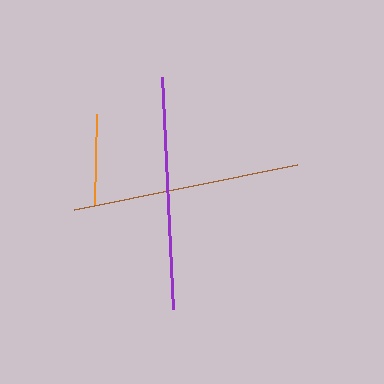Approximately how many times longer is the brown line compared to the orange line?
The brown line is approximately 2.5 times the length of the orange line.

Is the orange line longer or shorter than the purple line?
The purple line is longer than the orange line.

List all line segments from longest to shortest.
From longest to shortest: purple, brown, orange.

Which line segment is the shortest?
The orange line is the shortest at approximately 90 pixels.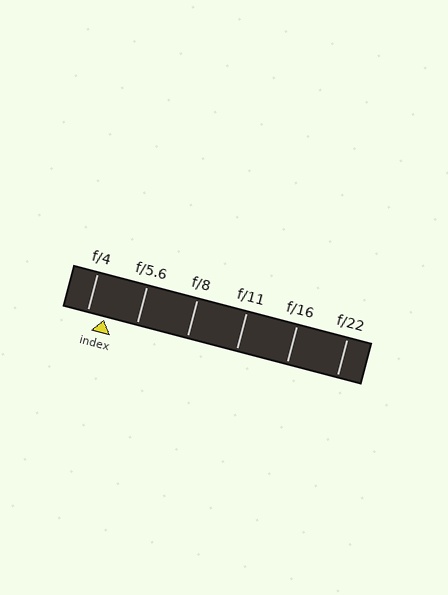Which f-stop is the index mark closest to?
The index mark is closest to f/4.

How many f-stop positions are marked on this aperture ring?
There are 6 f-stop positions marked.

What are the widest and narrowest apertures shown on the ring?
The widest aperture shown is f/4 and the narrowest is f/22.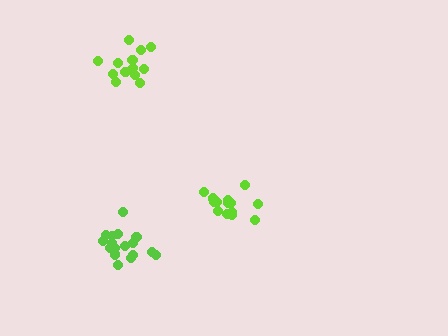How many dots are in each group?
Group 1: 13 dots, Group 2: 17 dots, Group 3: 14 dots (44 total).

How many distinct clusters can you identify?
There are 3 distinct clusters.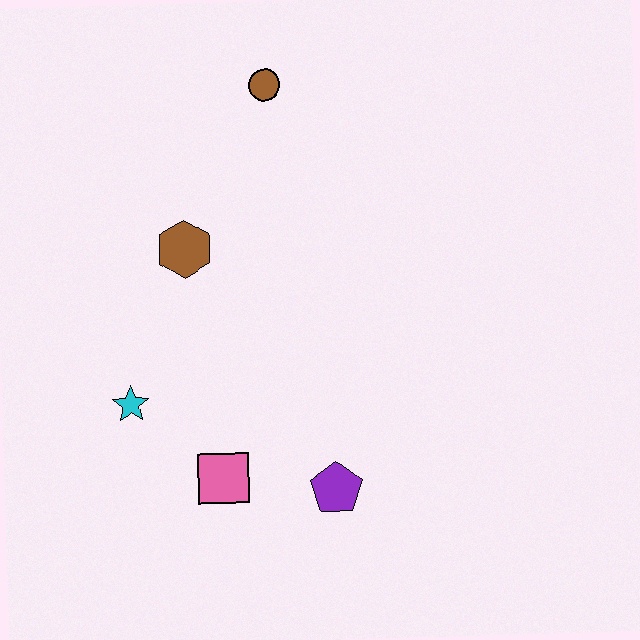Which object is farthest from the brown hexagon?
The purple pentagon is farthest from the brown hexagon.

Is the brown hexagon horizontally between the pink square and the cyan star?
Yes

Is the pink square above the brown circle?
No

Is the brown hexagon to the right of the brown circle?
No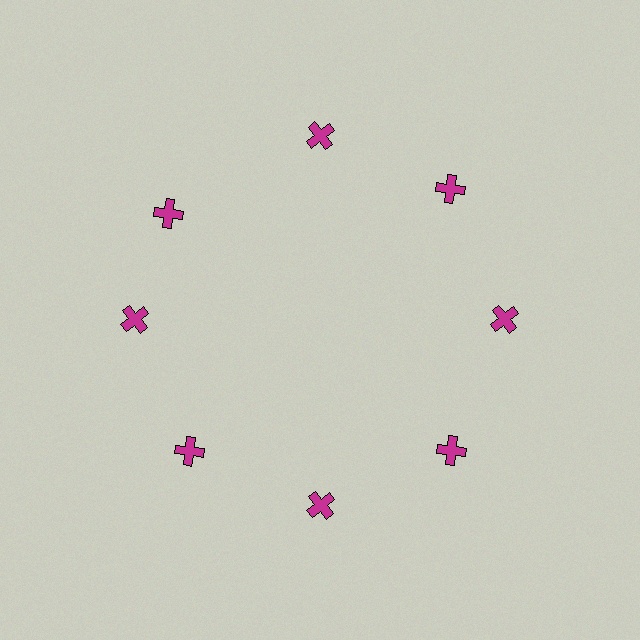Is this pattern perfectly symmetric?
No. The 8 magenta crosses are arranged in a ring, but one element near the 10 o'clock position is rotated out of alignment along the ring, breaking the 8-fold rotational symmetry.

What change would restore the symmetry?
The symmetry would be restored by rotating it back into even spacing with its neighbors so that all 8 crosses sit at equal angles and equal distance from the center.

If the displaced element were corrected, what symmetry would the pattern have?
It would have 8-fold rotational symmetry — the pattern would map onto itself every 45 degrees.